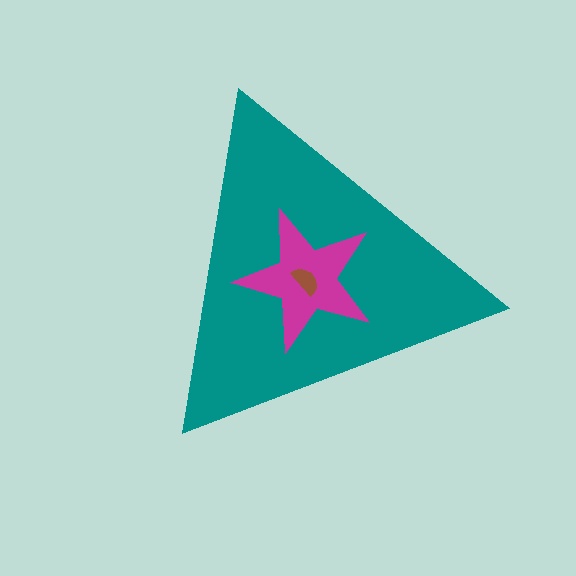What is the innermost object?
The brown semicircle.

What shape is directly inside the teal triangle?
The magenta star.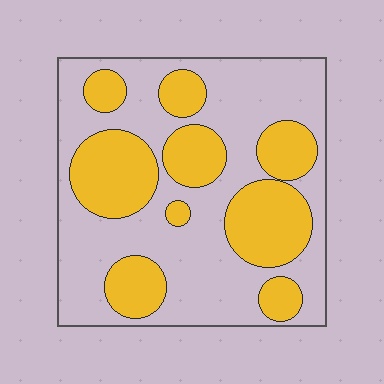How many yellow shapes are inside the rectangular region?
9.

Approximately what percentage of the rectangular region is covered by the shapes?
Approximately 40%.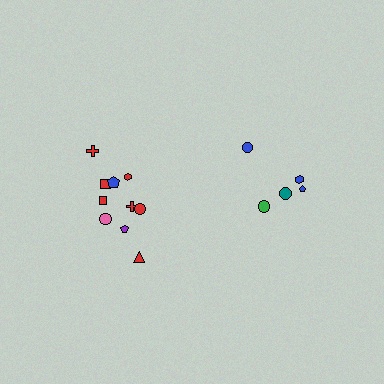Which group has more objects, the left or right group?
The left group.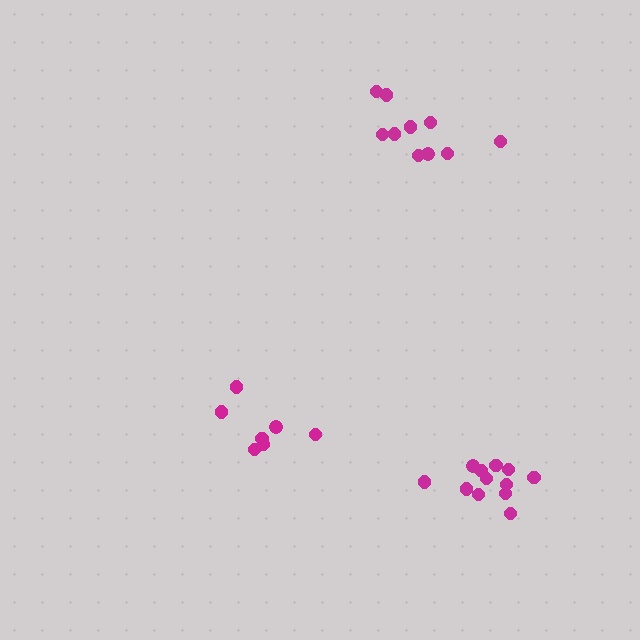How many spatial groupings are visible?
There are 3 spatial groupings.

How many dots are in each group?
Group 1: 12 dots, Group 2: 10 dots, Group 3: 7 dots (29 total).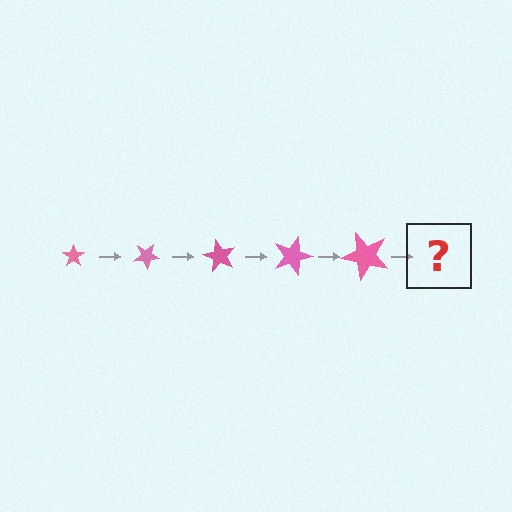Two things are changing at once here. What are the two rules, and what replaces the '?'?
The two rules are that the star grows larger each step and it rotates 30 degrees each step. The '?' should be a star, larger than the previous one and rotated 150 degrees from the start.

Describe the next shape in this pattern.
It should be a star, larger than the previous one and rotated 150 degrees from the start.